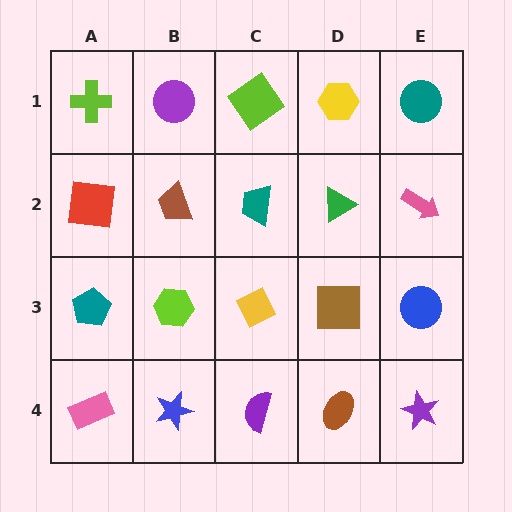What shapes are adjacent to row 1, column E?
A pink arrow (row 2, column E), a yellow hexagon (row 1, column D).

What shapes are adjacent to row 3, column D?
A green triangle (row 2, column D), a brown ellipse (row 4, column D), a yellow diamond (row 3, column C), a blue circle (row 3, column E).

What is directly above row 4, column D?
A brown square.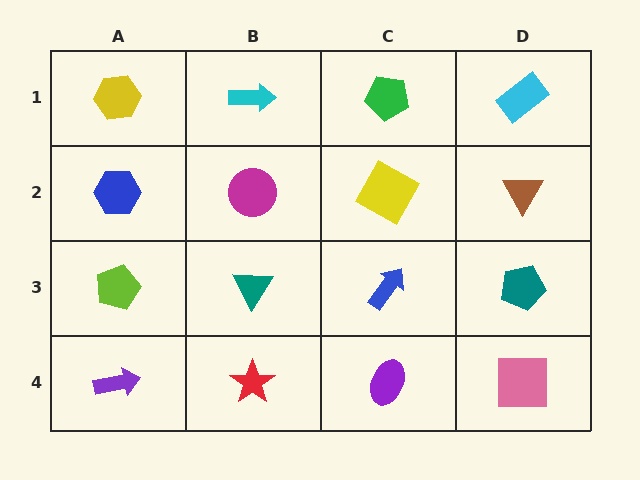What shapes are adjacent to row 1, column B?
A magenta circle (row 2, column B), a yellow hexagon (row 1, column A), a green pentagon (row 1, column C).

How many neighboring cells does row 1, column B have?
3.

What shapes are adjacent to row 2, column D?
A cyan rectangle (row 1, column D), a teal pentagon (row 3, column D), a yellow square (row 2, column C).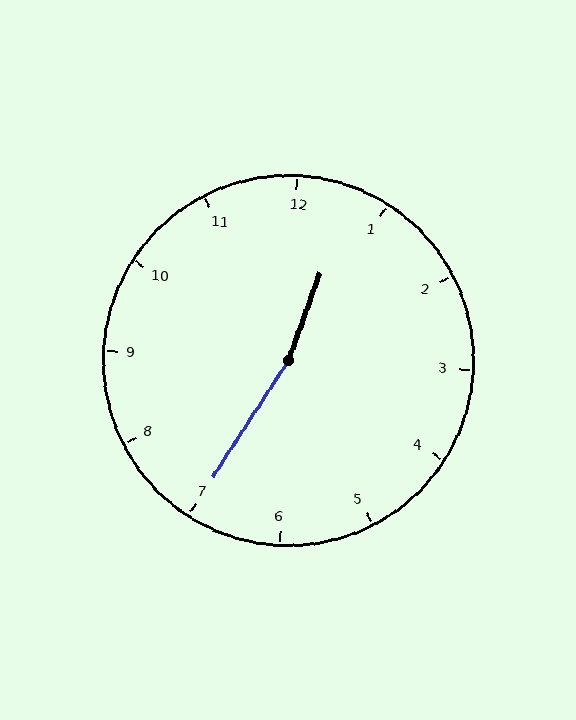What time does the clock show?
12:35.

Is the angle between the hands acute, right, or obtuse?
It is obtuse.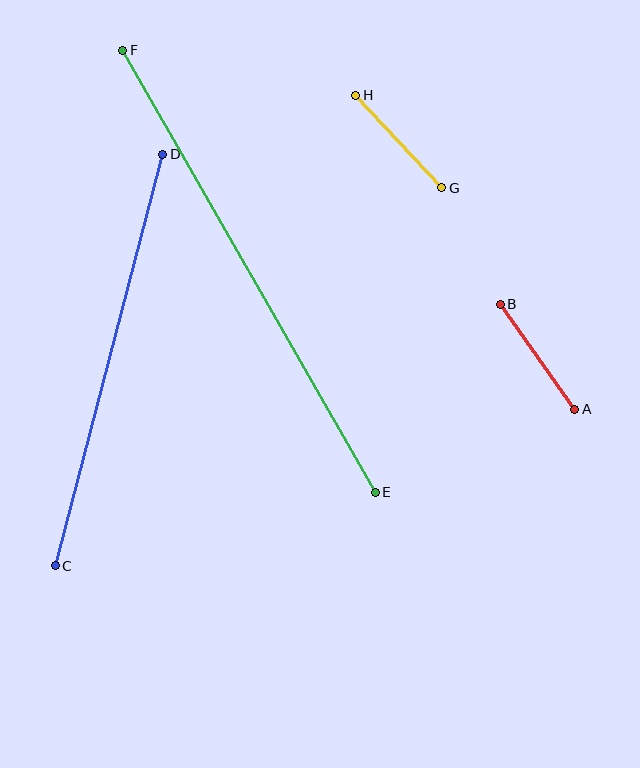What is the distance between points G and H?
The distance is approximately 126 pixels.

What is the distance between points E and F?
The distance is approximately 509 pixels.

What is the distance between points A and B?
The distance is approximately 128 pixels.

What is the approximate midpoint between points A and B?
The midpoint is at approximately (537, 357) pixels.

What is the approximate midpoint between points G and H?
The midpoint is at approximately (399, 141) pixels.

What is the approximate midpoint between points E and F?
The midpoint is at approximately (249, 271) pixels.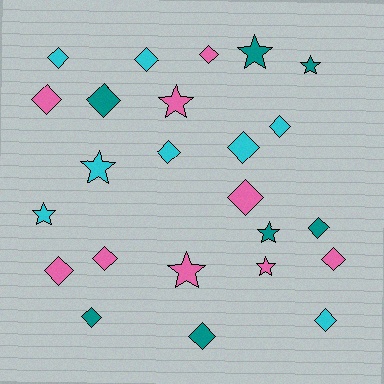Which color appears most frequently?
Pink, with 9 objects.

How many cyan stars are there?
There are 2 cyan stars.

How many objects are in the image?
There are 24 objects.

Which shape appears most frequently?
Diamond, with 16 objects.